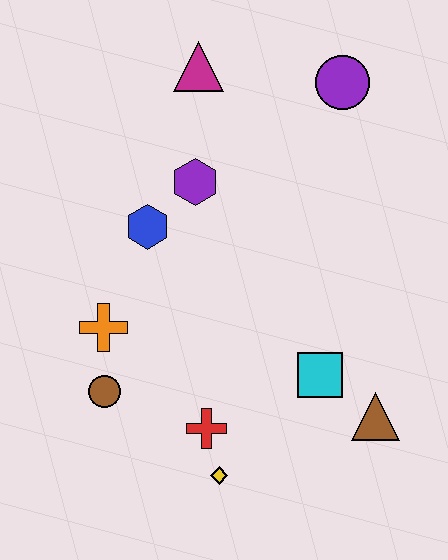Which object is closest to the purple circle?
The magenta triangle is closest to the purple circle.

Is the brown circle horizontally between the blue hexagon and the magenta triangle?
No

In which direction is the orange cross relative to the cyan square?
The orange cross is to the left of the cyan square.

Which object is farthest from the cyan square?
The magenta triangle is farthest from the cyan square.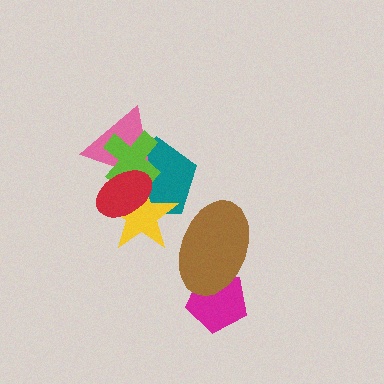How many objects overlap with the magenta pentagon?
1 object overlaps with the magenta pentagon.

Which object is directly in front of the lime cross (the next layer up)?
The yellow star is directly in front of the lime cross.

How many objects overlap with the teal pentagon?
4 objects overlap with the teal pentagon.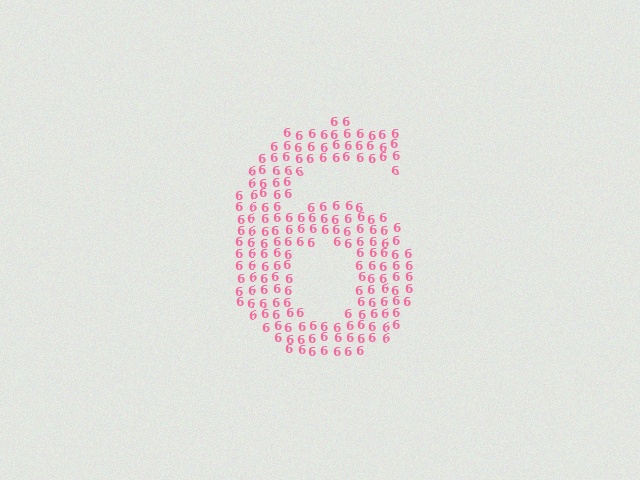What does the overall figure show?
The overall figure shows the digit 6.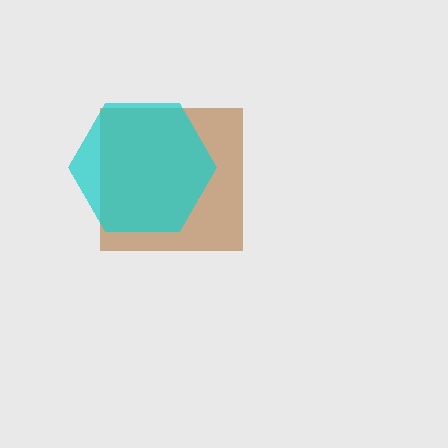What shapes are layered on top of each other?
The layered shapes are: a brown square, a cyan hexagon.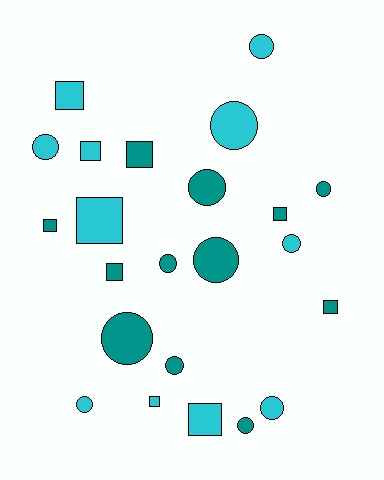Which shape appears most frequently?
Circle, with 13 objects.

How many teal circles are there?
There are 7 teal circles.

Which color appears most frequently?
Teal, with 12 objects.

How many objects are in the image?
There are 23 objects.